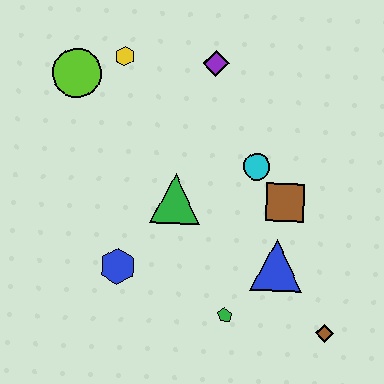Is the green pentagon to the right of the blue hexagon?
Yes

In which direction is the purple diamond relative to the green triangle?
The purple diamond is above the green triangle.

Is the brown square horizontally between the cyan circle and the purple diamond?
No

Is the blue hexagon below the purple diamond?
Yes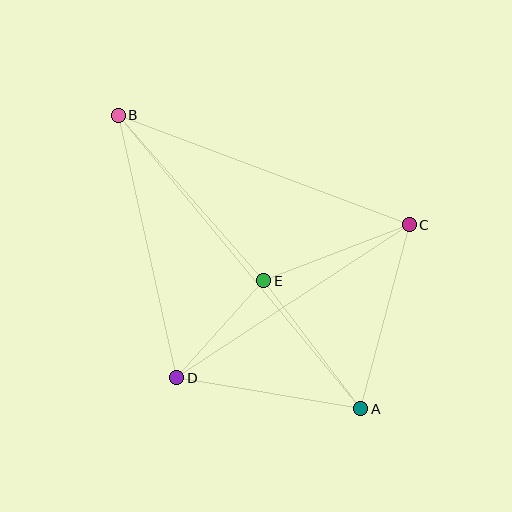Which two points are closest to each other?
Points D and E are closest to each other.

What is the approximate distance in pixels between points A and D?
The distance between A and D is approximately 187 pixels.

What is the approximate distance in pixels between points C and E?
The distance between C and E is approximately 156 pixels.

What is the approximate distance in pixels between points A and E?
The distance between A and E is approximately 161 pixels.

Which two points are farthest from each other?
Points A and B are farthest from each other.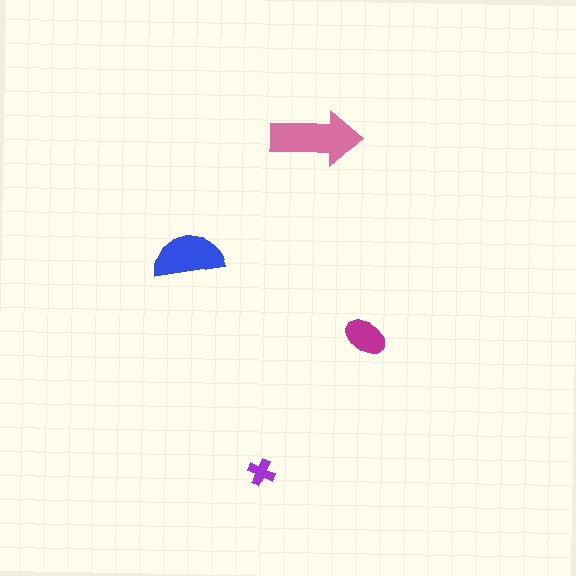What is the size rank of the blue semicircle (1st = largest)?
2nd.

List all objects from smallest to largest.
The purple cross, the magenta ellipse, the blue semicircle, the pink arrow.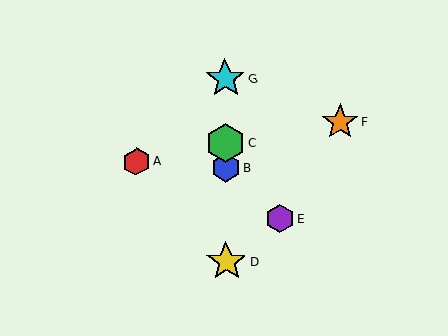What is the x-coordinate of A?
Object A is at x≈137.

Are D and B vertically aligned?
Yes, both are at x≈226.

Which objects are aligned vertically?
Objects B, C, D, G are aligned vertically.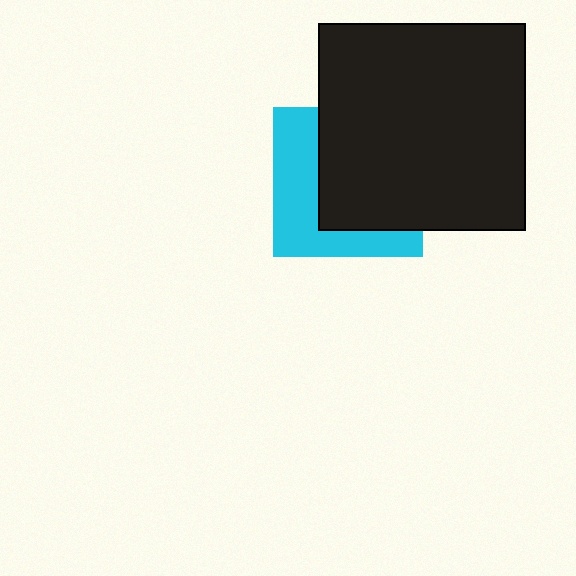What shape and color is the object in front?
The object in front is a black square.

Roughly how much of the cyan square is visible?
A small part of it is visible (roughly 42%).